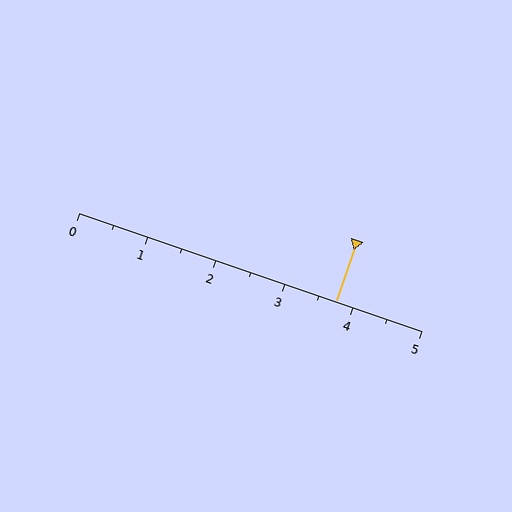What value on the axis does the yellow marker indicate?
The marker indicates approximately 3.8.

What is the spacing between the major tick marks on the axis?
The major ticks are spaced 1 apart.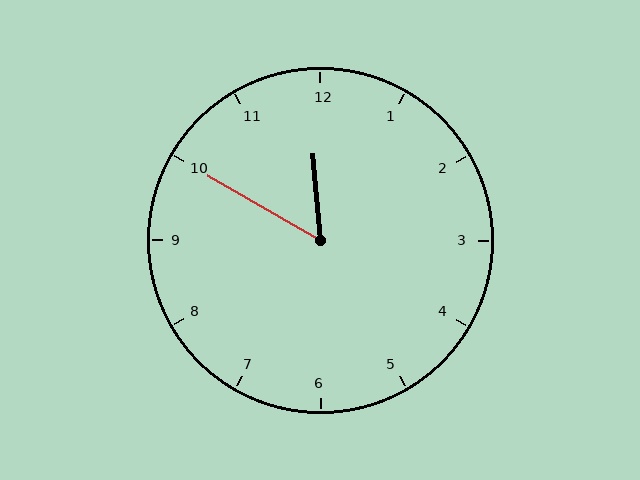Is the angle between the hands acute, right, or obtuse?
It is acute.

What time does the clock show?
11:50.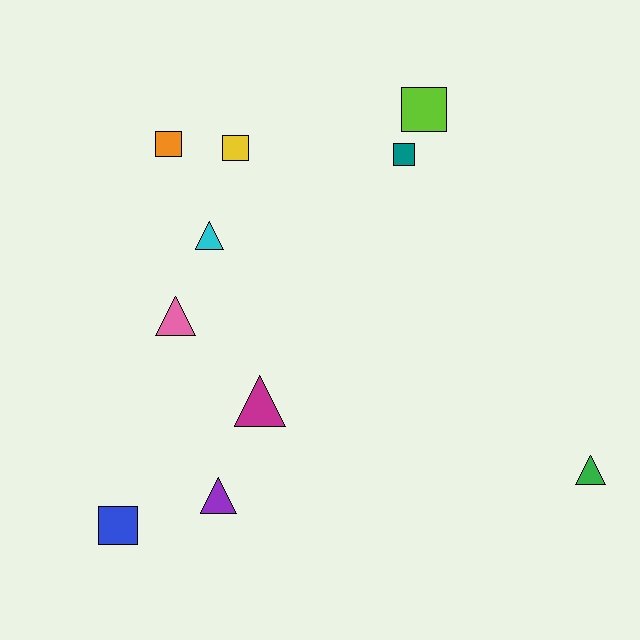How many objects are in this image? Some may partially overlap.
There are 10 objects.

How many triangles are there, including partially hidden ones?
There are 5 triangles.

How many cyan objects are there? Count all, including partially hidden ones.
There is 1 cyan object.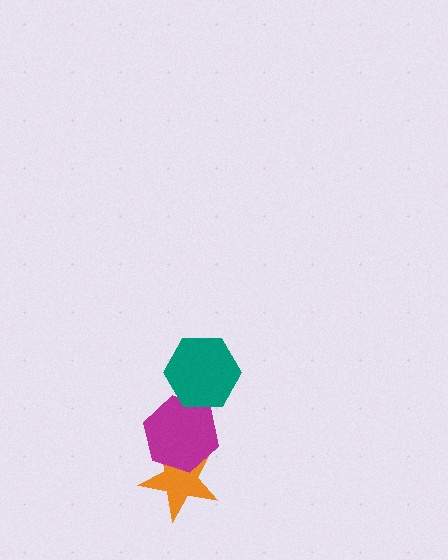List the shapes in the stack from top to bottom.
From top to bottom: the teal hexagon, the magenta hexagon, the orange star.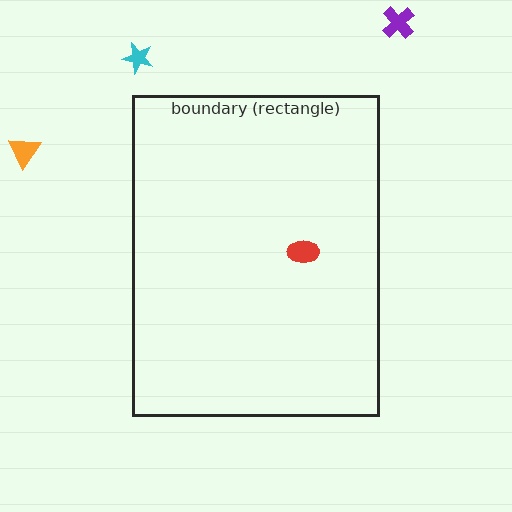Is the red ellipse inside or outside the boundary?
Inside.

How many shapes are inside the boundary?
1 inside, 3 outside.